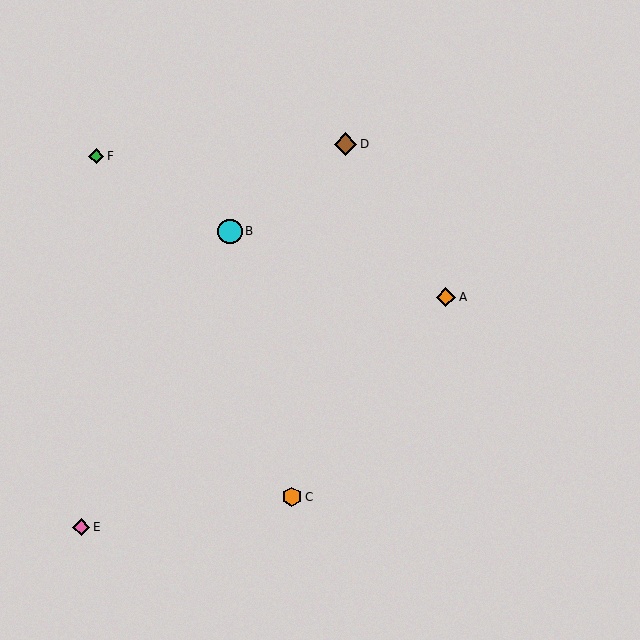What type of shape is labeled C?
Shape C is an orange hexagon.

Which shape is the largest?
The cyan circle (labeled B) is the largest.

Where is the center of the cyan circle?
The center of the cyan circle is at (230, 231).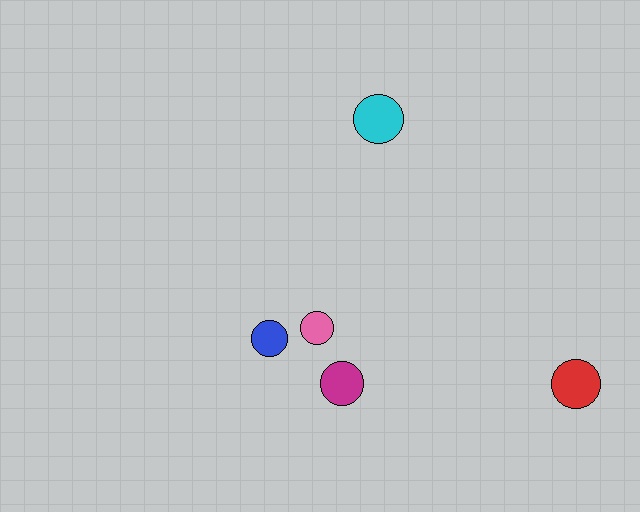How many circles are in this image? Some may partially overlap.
There are 5 circles.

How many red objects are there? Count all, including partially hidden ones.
There is 1 red object.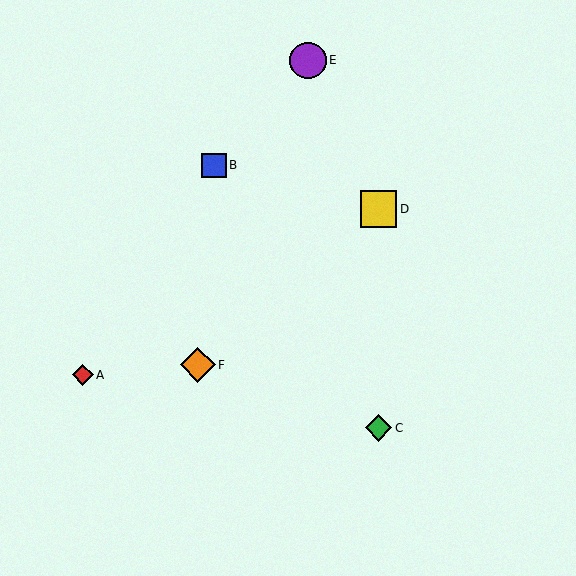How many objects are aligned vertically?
2 objects (C, D) are aligned vertically.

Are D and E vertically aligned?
No, D is at x≈378 and E is at x≈308.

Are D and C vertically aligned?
Yes, both are at x≈378.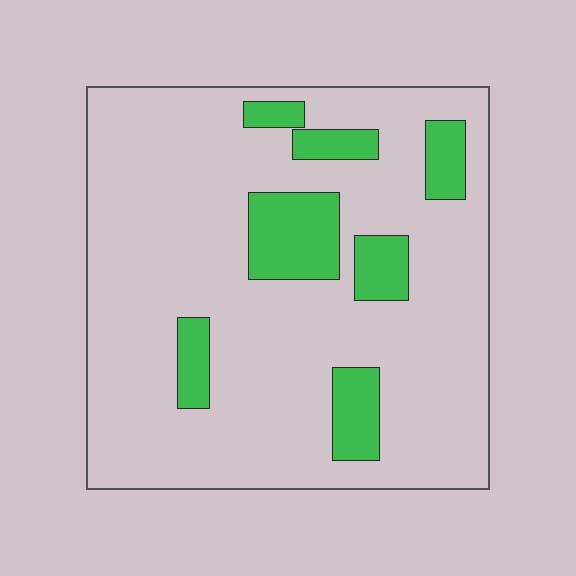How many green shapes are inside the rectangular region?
7.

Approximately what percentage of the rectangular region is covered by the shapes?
Approximately 15%.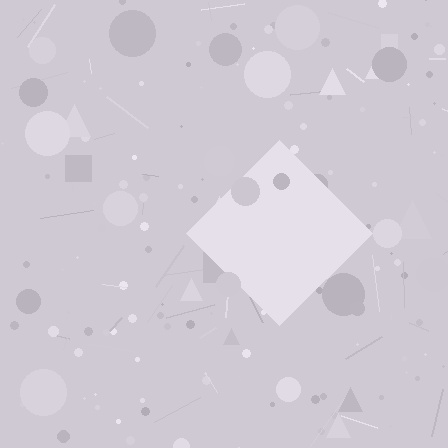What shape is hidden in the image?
A diamond is hidden in the image.